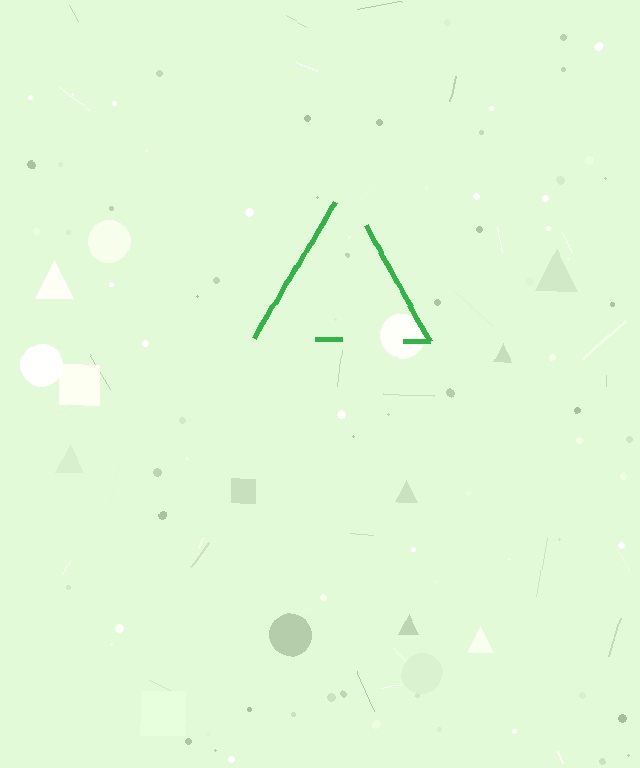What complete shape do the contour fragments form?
The contour fragments form a triangle.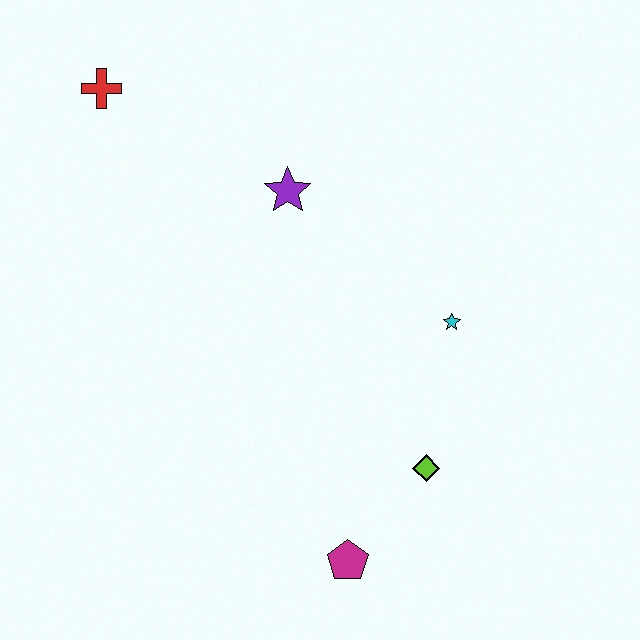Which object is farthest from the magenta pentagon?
The red cross is farthest from the magenta pentagon.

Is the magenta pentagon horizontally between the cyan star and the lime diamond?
No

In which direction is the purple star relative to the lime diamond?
The purple star is above the lime diamond.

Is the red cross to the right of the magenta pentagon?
No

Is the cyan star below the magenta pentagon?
No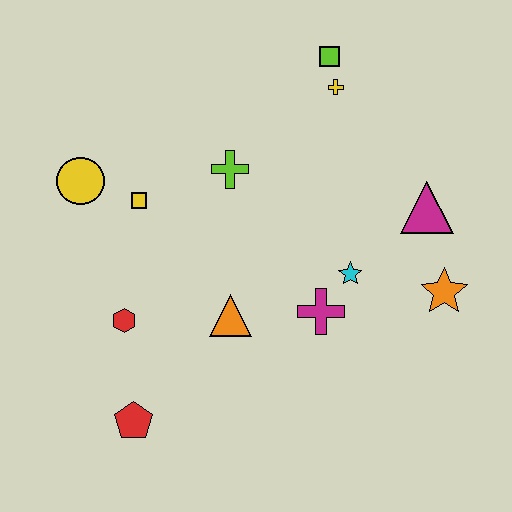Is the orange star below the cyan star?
Yes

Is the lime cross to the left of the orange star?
Yes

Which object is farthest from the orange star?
The yellow circle is farthest from the orange star.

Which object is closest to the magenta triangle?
The orange star is closest to the magenta triangle.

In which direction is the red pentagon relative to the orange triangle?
The red pentagon is below the orange triangle.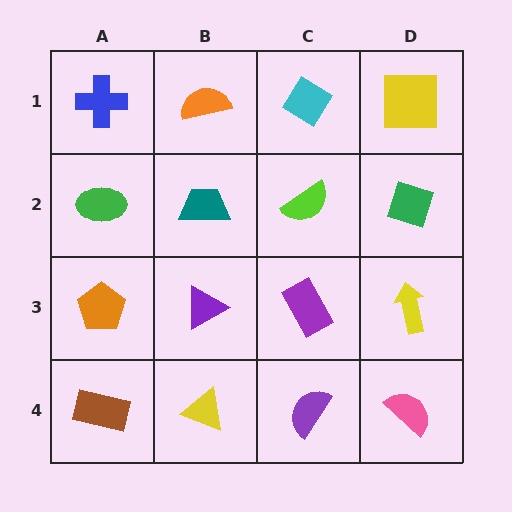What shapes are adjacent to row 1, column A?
A green ellipse (row 2, column A), an orange semicircle (row 1, column B).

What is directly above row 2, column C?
A cyan diamond.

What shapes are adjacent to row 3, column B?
A teal trapezoid (row 2, column B), a yellow triangle (row 4, column B), an orange pentagon (row 3, column A), a purple rectangle (row 3, column C).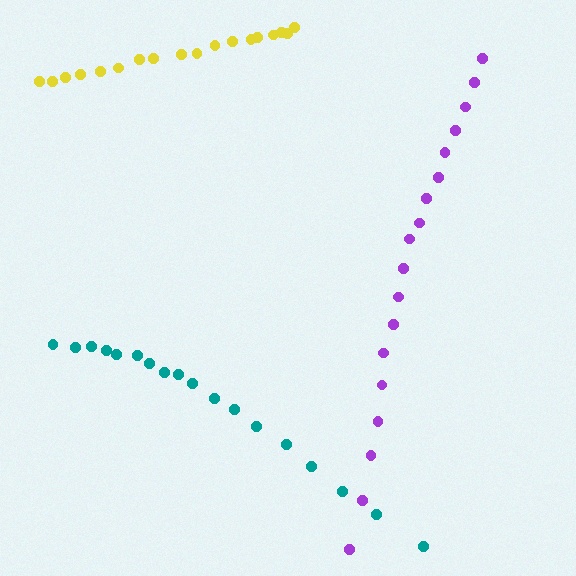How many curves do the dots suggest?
There are 3 distinct paths.